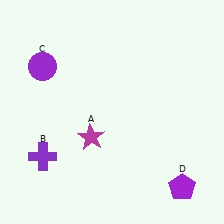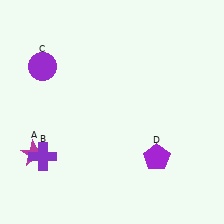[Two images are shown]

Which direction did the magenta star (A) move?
The magenta star (A) moved left.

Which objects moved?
The objects that moved are: the magenta star (A), the purple pentagon (D).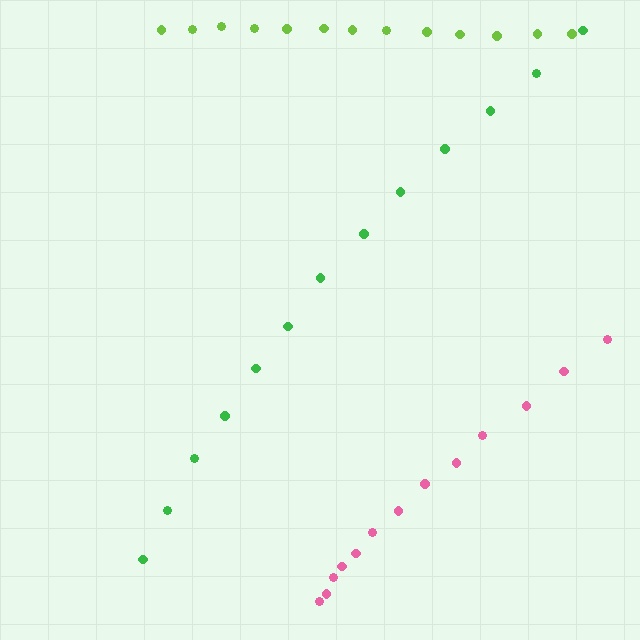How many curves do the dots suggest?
There are 3 distinct paths.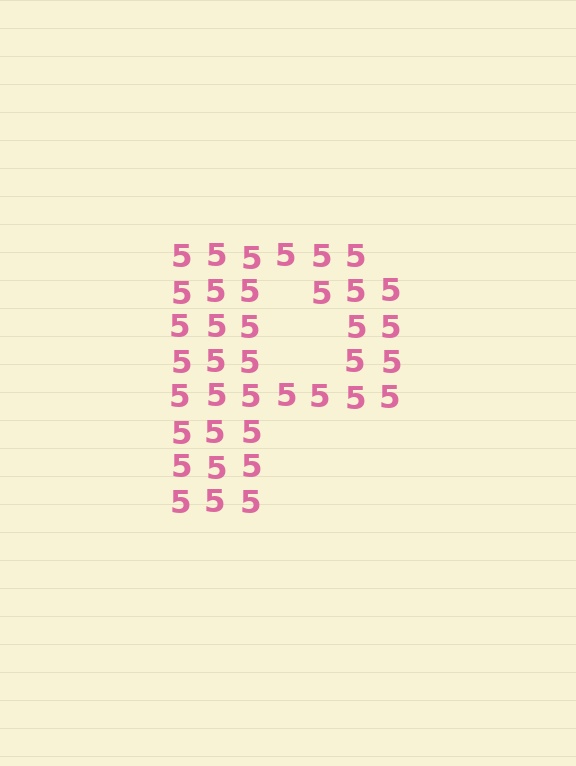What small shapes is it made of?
It is made of small digit 5's.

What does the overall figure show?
The overall figure shows the letter P.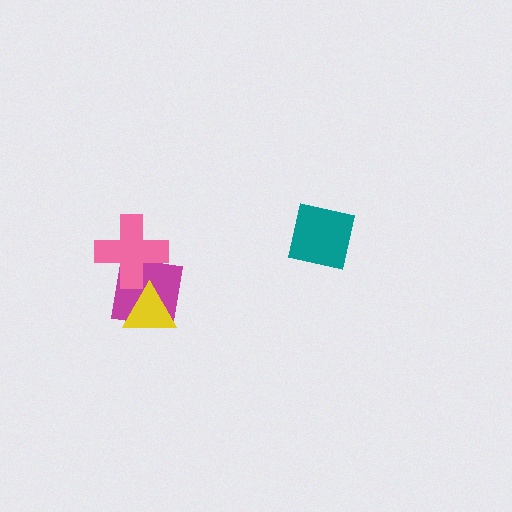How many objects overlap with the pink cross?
1 object overlaps with the pink cross.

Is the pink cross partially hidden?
No, no other shape covers it.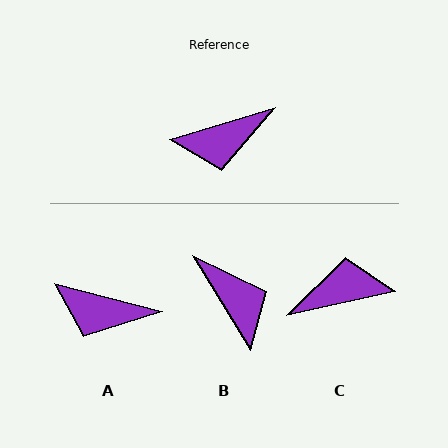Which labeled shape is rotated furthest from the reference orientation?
C, about 176 degrees away.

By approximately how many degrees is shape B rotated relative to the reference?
Approximately 104 degrees counter-clockwise.